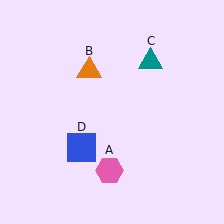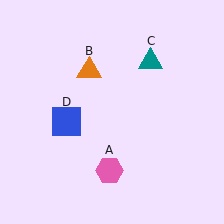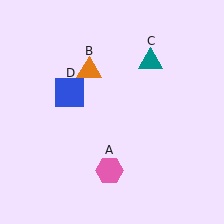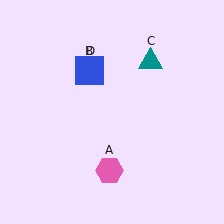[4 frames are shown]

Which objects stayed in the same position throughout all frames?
Pink hexagon (object A) and orange triangle (object B) and teal triangle (object C) remained stationary.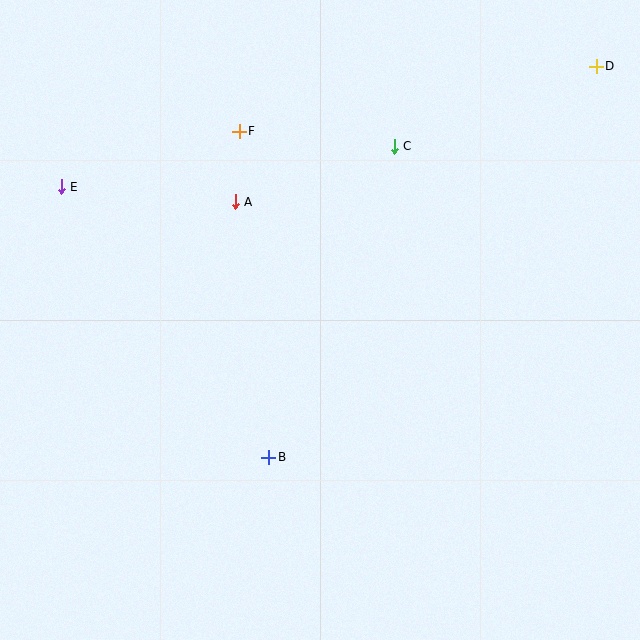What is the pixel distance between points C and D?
The distance between C and D is 217 pixels.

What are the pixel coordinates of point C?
Point C is at (394, 146).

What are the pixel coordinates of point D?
Point D is at (596, 66).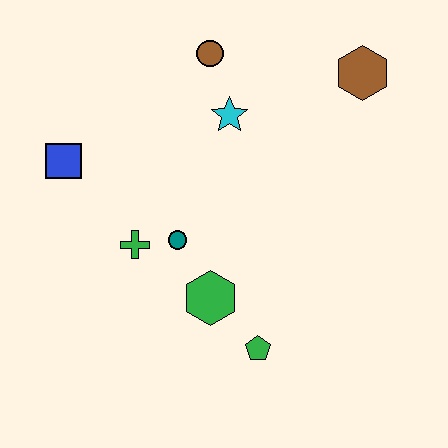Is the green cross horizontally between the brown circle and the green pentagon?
No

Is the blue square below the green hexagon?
No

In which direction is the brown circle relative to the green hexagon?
The brown circle is above the green hexagon.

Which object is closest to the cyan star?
The brown circle is closest to the cyan star.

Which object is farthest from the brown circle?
The green pentagon is farthest from the brown circle.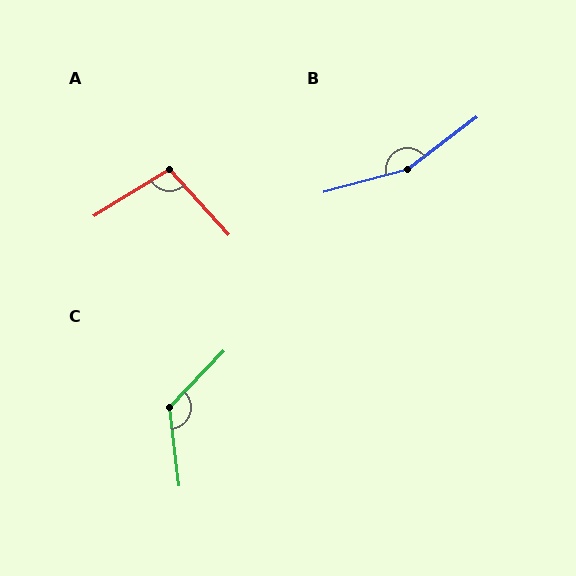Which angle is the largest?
B, at approximately 158 degrees.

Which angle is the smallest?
A, at approximately 101 degrees.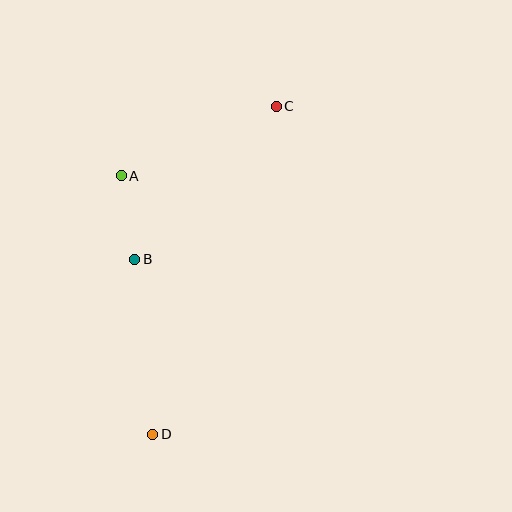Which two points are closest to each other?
Points A and B are closest to each other.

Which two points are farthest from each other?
Points C and D are farthest from each other.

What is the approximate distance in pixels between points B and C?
The distance between B and C is approximately 208 pixels.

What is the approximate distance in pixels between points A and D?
The distance between A and D is approximately 260 pixels.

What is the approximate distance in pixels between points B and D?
The distance between B and D is approximately 176 pixels.